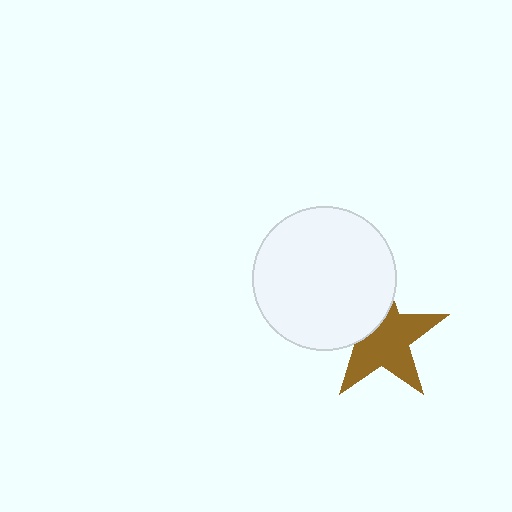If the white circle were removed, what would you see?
You would see the complete brown star.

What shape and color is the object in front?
The object in front is a white circle.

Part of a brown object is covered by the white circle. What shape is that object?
It is a star.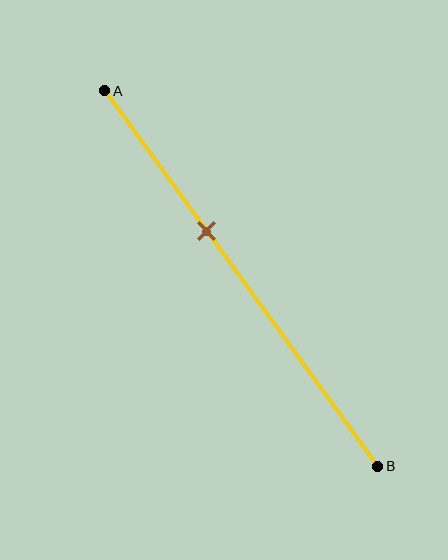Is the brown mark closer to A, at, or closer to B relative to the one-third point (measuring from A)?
The brown mark is closer to point B than the one-third point of segment AB.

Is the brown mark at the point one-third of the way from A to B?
No, the mark is at about 35% from A, not at the 33% one-third point.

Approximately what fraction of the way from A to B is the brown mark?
The brown mark is approximately 35% of the way from A to B.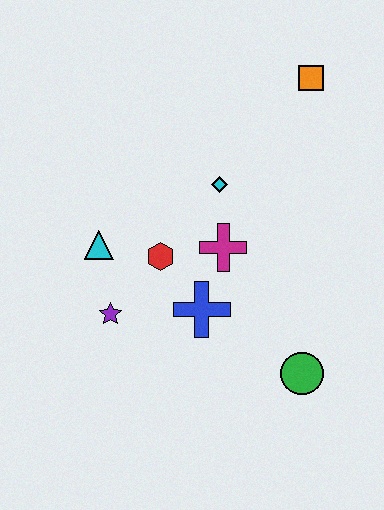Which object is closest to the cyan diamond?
The magenta cross is closest to the cyan diamond.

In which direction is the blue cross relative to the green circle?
The blue cross is to the left of the green circle.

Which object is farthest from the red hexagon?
The orange square is farthest from the red hexagon.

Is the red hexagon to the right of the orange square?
No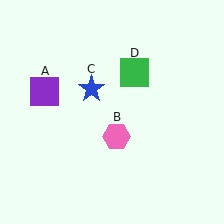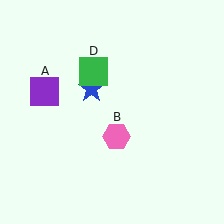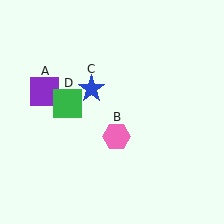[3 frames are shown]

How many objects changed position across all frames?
1 object changed position: green square (object D).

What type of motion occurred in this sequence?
The green square (object D) rotated counterclockwise around the center of the scene.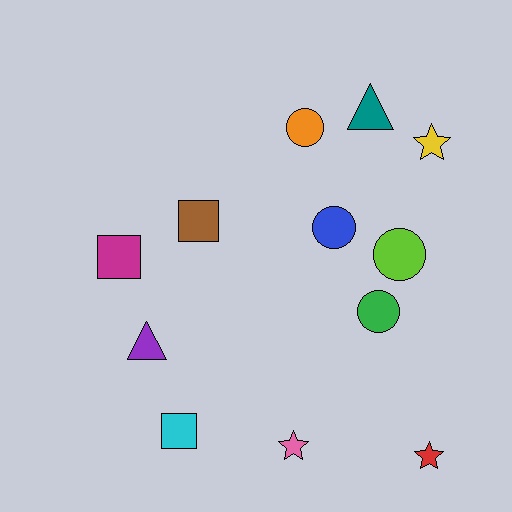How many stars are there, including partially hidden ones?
There are 3 stars.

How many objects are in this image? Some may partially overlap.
There are 12 objects.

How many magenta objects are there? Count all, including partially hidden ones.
There is 1 magenta object.